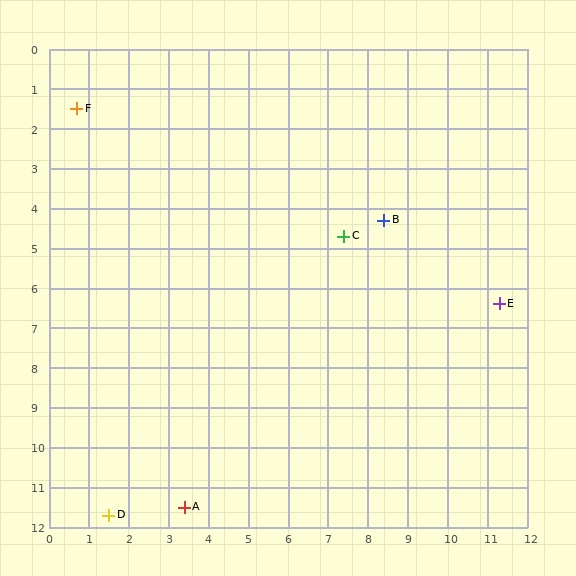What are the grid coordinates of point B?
Point B is at approximately (8.4, 4.3).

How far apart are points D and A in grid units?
Points D and A are about 1.9 grid units apart.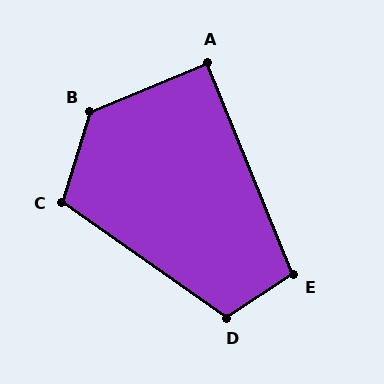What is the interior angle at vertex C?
Approximately 108 degrees (obtuse).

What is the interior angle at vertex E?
Approximately 101 degrees (obtuse).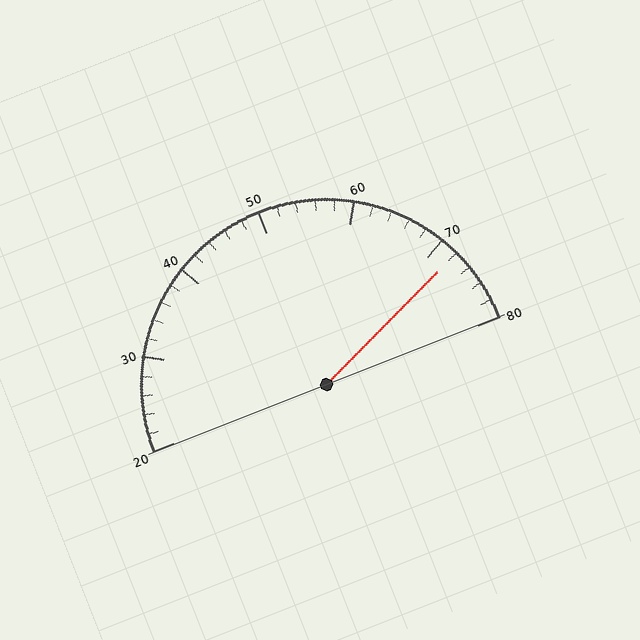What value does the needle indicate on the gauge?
The needle indicates approximately 72.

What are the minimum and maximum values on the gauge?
The gauge ranges from 20 to 80.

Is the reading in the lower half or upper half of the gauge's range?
The reading is in the upper half of the range (20 to 80).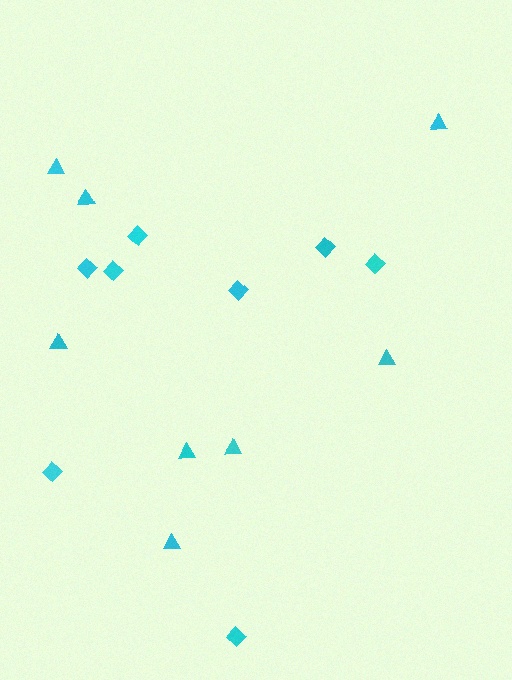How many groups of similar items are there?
There are 2 groups: one group of diamonds (8) and one group of triangles (8).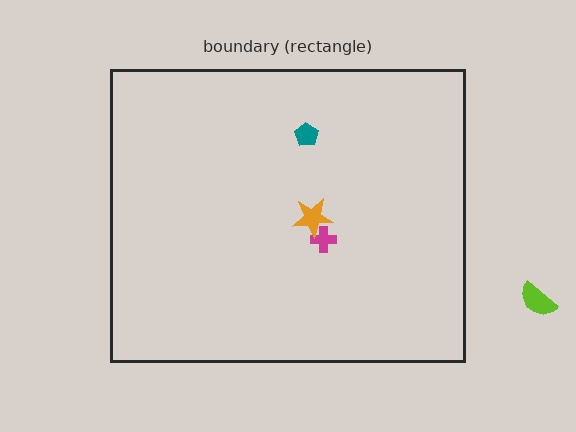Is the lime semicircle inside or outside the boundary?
Outside.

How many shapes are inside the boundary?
3 inside, 1 outside.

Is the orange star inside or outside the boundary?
Inside.